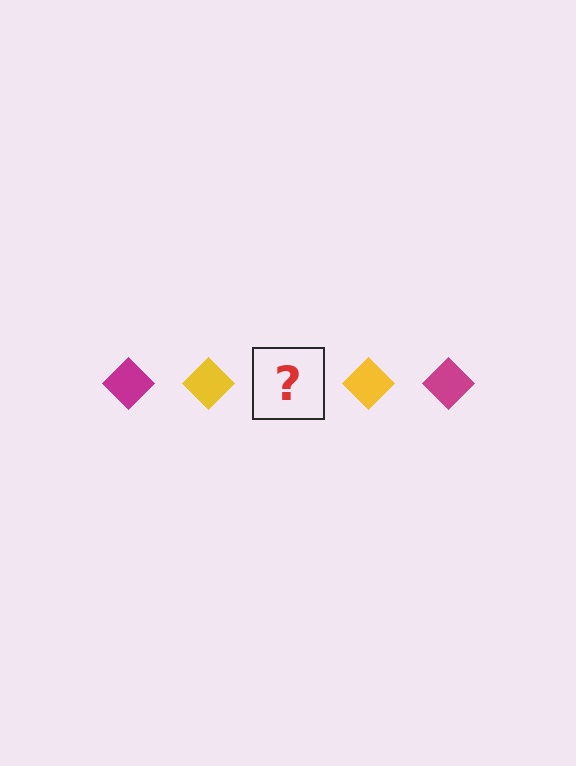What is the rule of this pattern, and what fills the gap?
The rule is that the pattern cycles through magenta, yellow diamonds. The gap should be filled with a magenta diamond.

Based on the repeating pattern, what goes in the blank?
The blank should be a magenta diamond.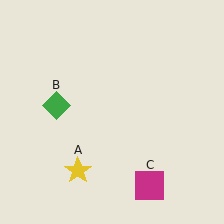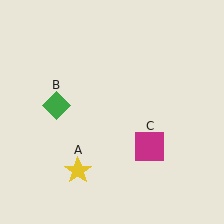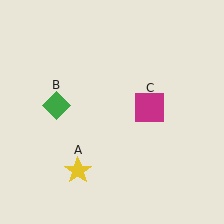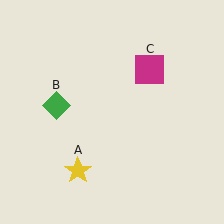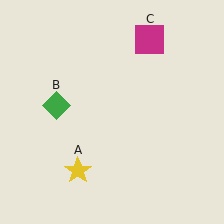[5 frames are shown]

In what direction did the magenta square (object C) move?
The magenta square (object C) moved up.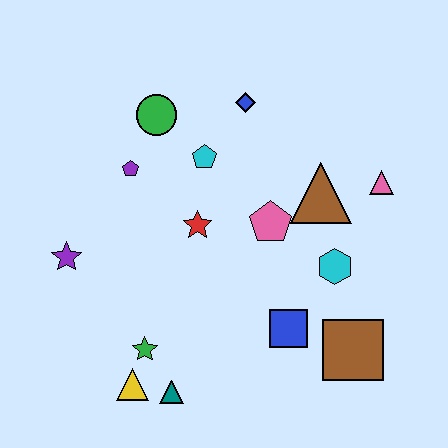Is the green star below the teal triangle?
No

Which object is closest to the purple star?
The purple pentagon is closest to the purple star.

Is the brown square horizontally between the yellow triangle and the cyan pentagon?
No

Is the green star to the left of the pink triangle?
Yes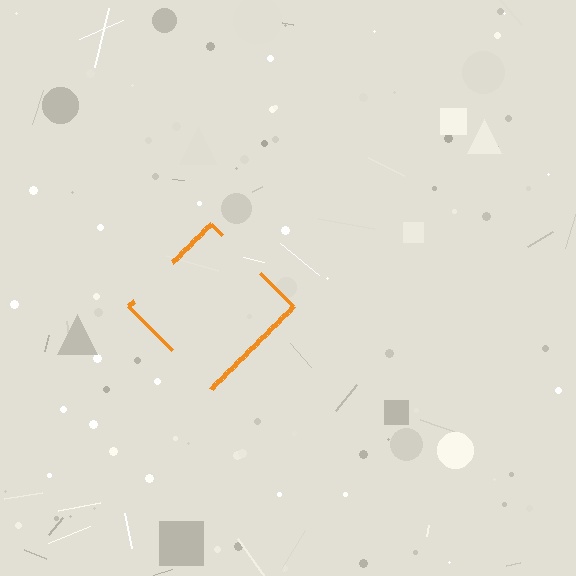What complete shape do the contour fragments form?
The contour fragments form a diamond.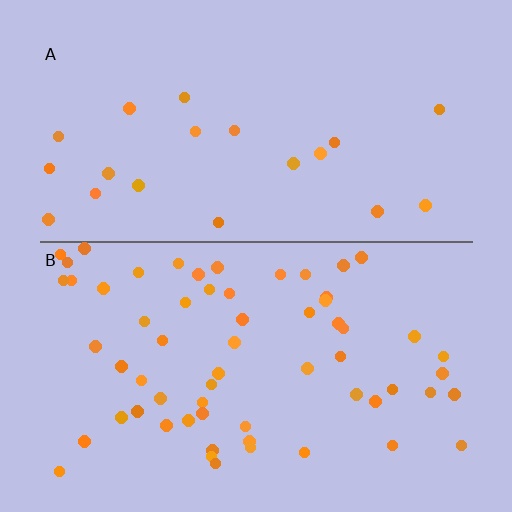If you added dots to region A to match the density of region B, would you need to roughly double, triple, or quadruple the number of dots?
Approximately triple.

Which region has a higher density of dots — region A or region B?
B (the bottom).